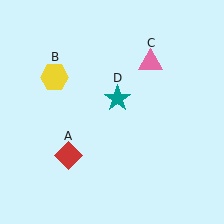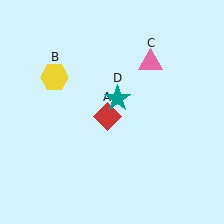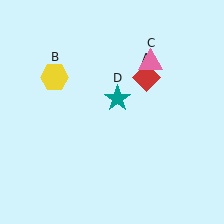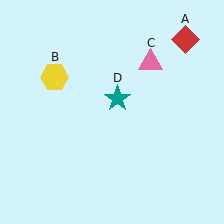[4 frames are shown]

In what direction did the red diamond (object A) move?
The red diamond (object A) moved up and to the right.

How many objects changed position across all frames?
1 object changed position: red diamond (object A).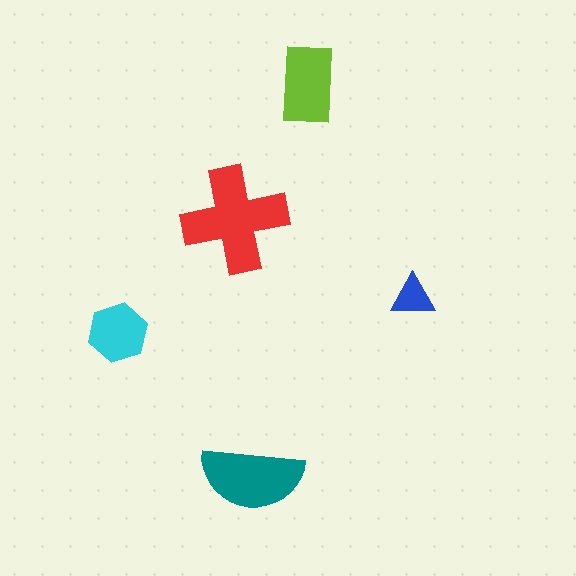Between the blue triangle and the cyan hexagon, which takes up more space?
The cyan hexagon.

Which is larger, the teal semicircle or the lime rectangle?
The teal semicircle.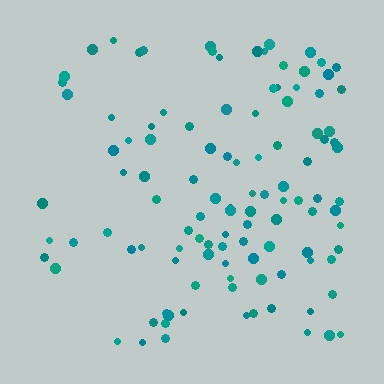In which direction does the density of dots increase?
From left to right, with the right side densest.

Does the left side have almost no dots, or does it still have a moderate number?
Still a moderate number, just noticeably fewer than the right.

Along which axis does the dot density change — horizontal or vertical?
Horizontal.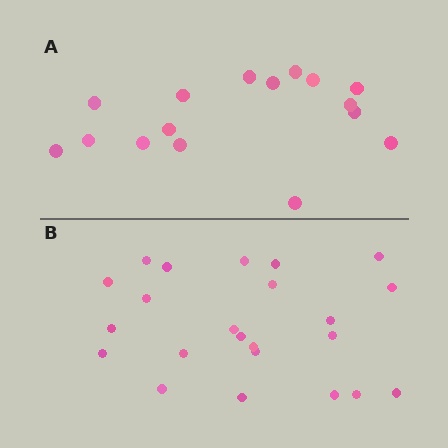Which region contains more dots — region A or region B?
Region B (the bottom region) has more dots.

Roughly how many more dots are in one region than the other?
Region B has roughly 8 or so more dots than region A.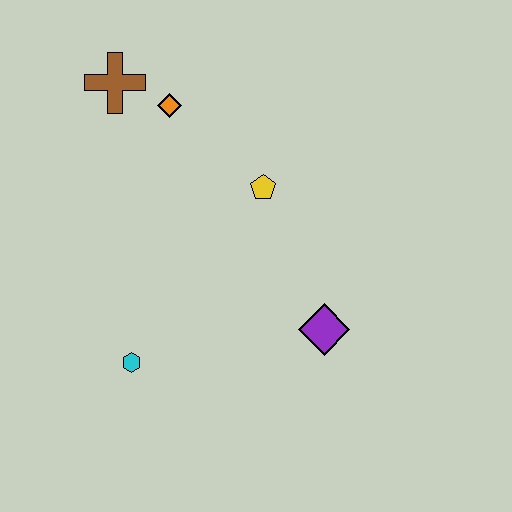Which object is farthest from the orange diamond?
The purple diamond is farthest from the orange diamond.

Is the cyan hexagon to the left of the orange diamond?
Yes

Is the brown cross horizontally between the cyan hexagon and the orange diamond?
No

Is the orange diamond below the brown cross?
Yes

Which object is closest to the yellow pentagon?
The orange diamond is closest to the yellow pentagon.